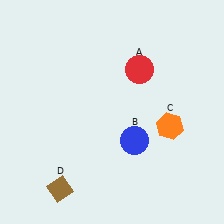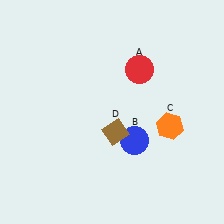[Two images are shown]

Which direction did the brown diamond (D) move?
The brown diamond (D) moved up.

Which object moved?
The brown diamond (D) moved up.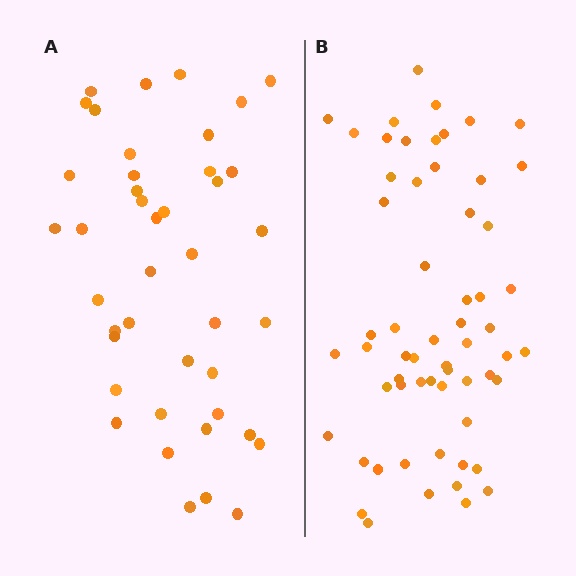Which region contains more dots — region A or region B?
Region B (the right region) has more dots.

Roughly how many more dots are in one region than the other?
Region B has approximately 20 more dots than region A.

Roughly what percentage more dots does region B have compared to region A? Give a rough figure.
About 45% more.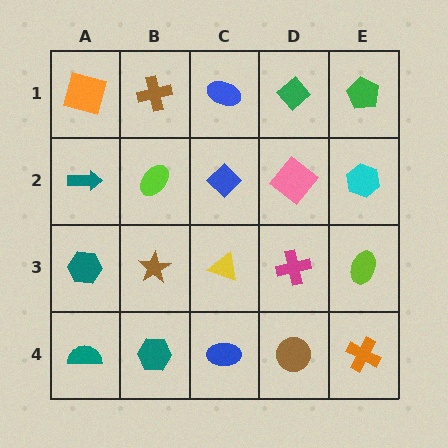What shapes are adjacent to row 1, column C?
A blue diamond (row 2, column C), a brown cross (row 1, column B), a green diamond (row 1, column D).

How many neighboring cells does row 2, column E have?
3.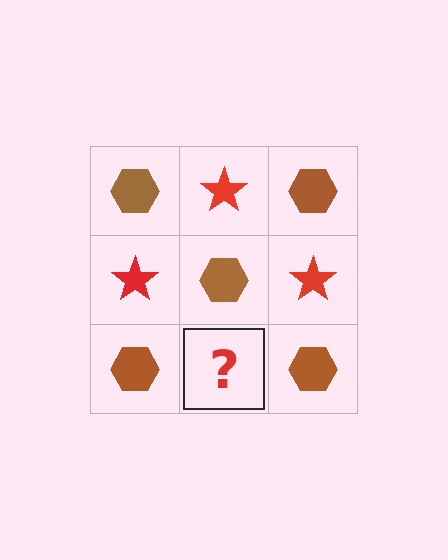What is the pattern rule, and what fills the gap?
The rule is that it alternates brown hexagon and red star in a checkerboard pattern. The gap should be filled with a red star.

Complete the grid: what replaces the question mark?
The question mark should be replaced with a red star.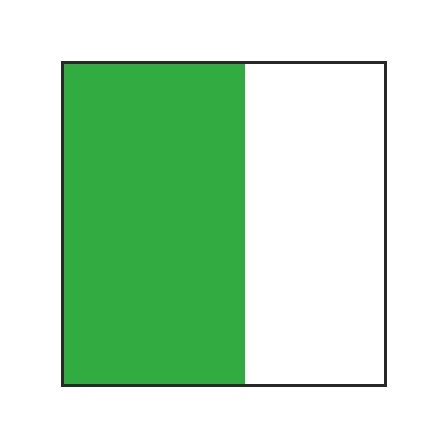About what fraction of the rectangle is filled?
About three fifths (3/5).